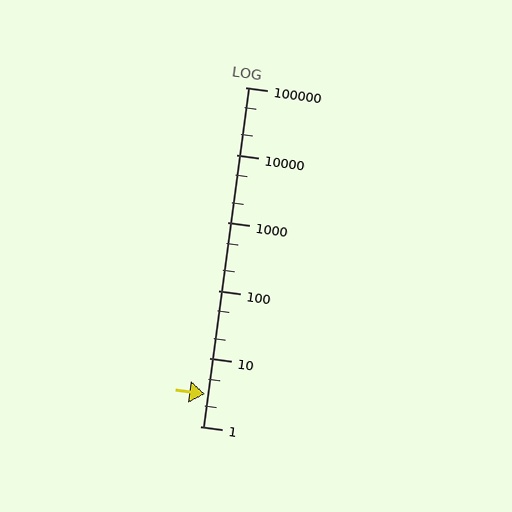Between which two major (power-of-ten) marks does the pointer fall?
The pointer is between 1 and 10.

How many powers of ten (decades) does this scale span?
The scale spans 5 decades, from 1 to 100000.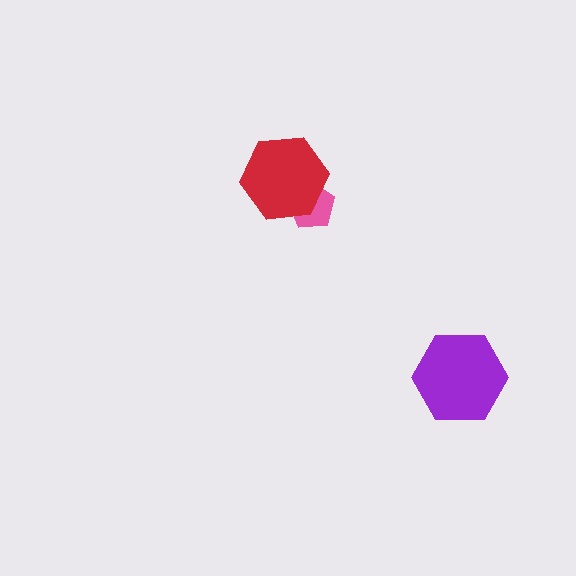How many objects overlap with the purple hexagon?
0 objects overlap with the purple hexagon.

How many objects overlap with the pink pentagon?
1 object overlaps with the pink pentagon.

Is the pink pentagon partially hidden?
Yes, it is partially covered by another shape.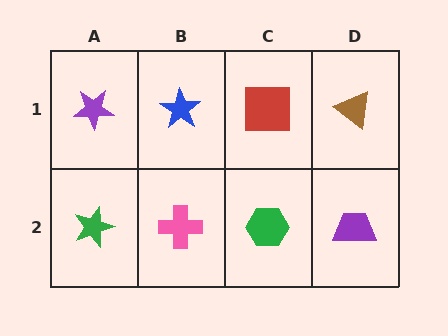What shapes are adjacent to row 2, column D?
A brown triangle (row 1, column D), a green hexagon (row 2, column C).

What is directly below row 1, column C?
A green hexagon.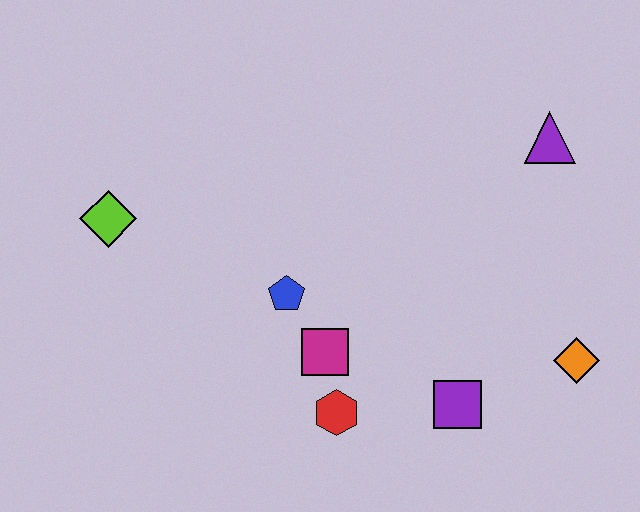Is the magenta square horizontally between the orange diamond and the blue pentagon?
Yes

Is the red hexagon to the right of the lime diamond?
Yes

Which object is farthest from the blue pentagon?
The purple triangle is farthest from the blue pentagon.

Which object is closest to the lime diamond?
The blue pentagon is closest to the lime diamond.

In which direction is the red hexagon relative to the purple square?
The red hexagon is to the left of the purple square.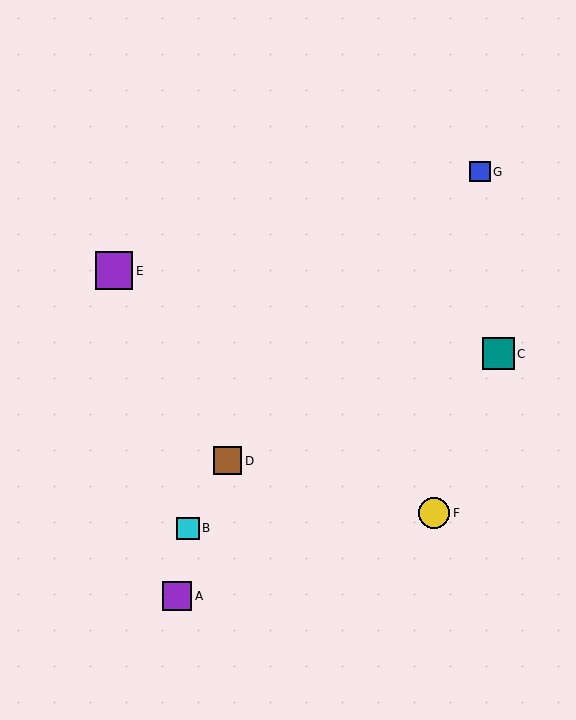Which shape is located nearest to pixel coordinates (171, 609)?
The purple square (labeled A) at (177, 596) is nearest to that location.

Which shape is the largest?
The purple square (labeled E) is the largest.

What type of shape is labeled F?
Shape F is a yellow circle.